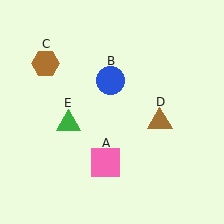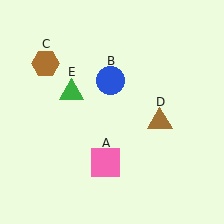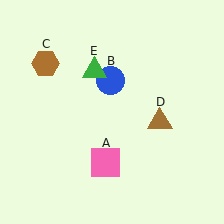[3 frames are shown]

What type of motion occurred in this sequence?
The green triangle (object E) rotated clockwise around the center of the scene.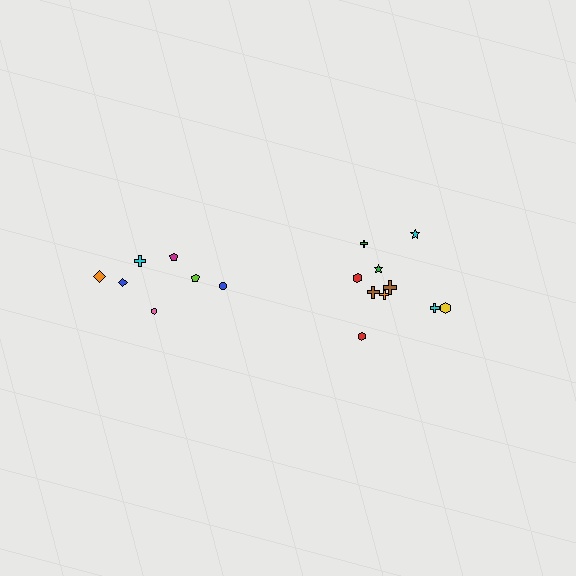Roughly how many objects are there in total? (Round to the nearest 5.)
Roughly 15 objects in total.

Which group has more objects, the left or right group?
The right group.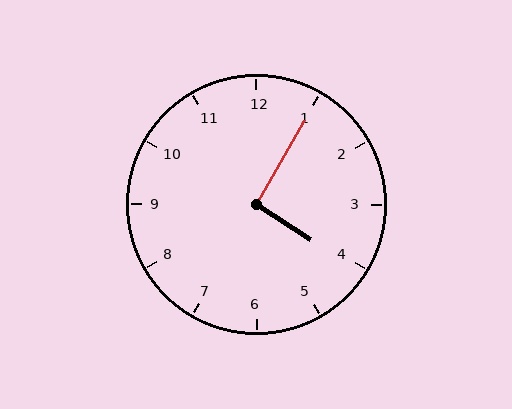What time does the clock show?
4:05.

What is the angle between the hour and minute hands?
Approximately 92 degrees.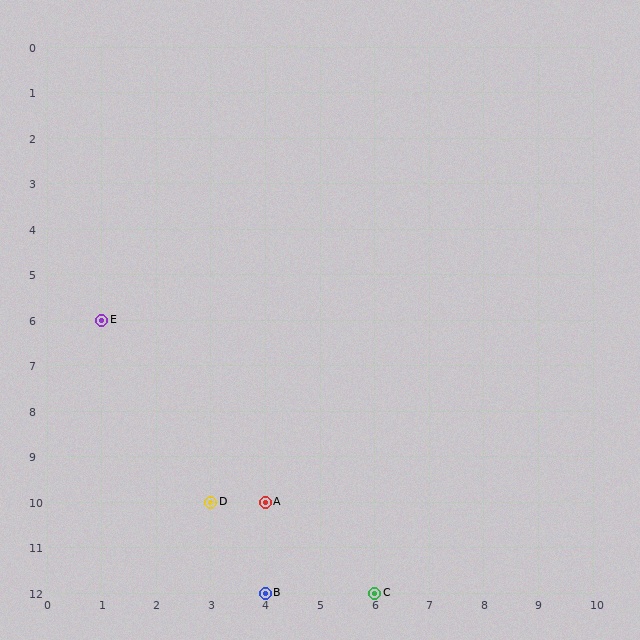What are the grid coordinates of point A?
Point A is at grid coordinates (4, 10).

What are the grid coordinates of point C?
Point C is at grid coordinates (6, 12).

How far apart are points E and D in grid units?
Points E and D are 2 columns and 4 rows apart (about 4.5 grid units diagonally).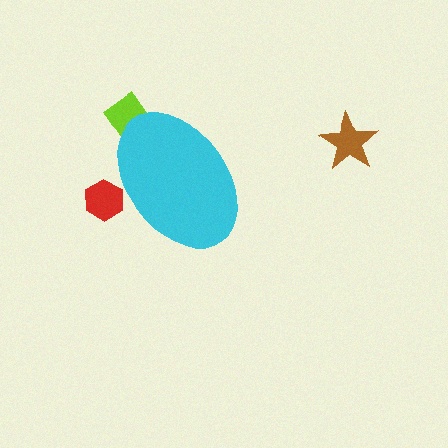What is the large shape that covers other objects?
A cyan ellipse.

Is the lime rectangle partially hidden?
Yes, the lime rectangle is partially hidden behind the cyan ellipse.